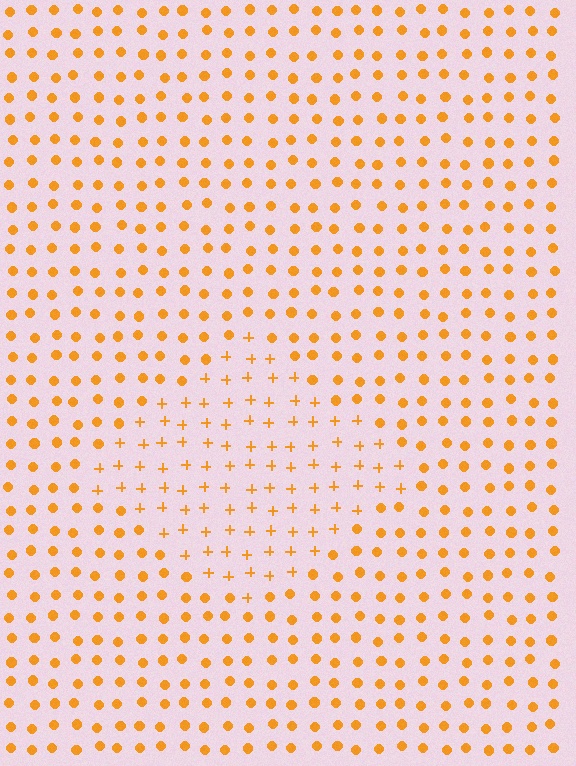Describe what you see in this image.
The image is filled with small orange elements arranged in a uniform grid. A diamond-shaped region contains plus signs, while the surrounding area contains circles. The boundary is defined purely by the change in element shape.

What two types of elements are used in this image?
The image uses plus signs inside the diamond region and circles outside it.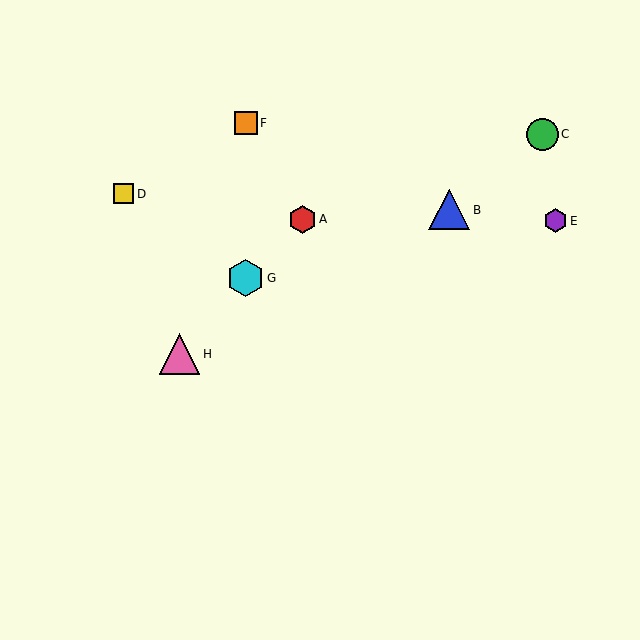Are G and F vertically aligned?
Yes, both are at x≈246.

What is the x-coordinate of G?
Object G is at x≈246.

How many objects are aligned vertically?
2 objects (F, G) are aligned vertically.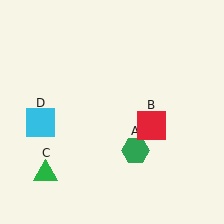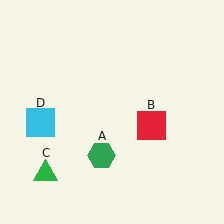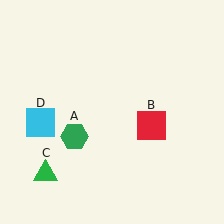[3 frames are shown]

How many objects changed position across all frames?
1 object changed position: green hexagon (object A).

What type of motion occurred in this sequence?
The green hexagon (object A) rotated clockwise around the center of the scene.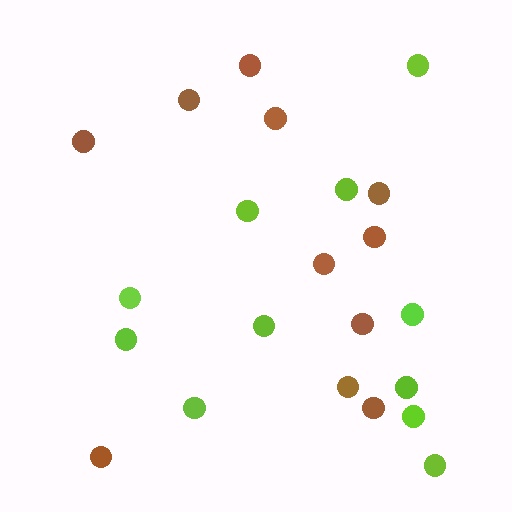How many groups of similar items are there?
There are 2 groups: one group of brown circles (11) and one group of lime circles (11).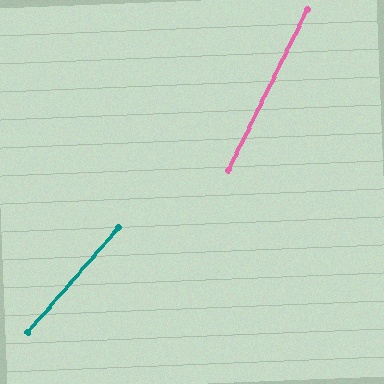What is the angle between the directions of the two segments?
Approximately 15 degrees.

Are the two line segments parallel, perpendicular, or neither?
Neither parallel nor perpendicular — they differ by about 15°.